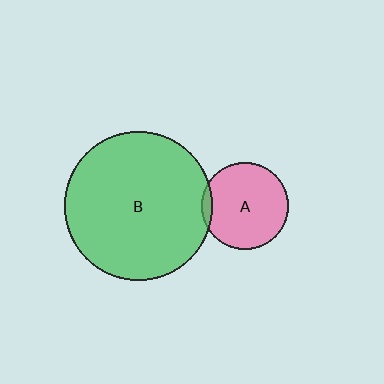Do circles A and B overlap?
Yes.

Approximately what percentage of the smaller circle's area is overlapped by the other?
Approximately 5%.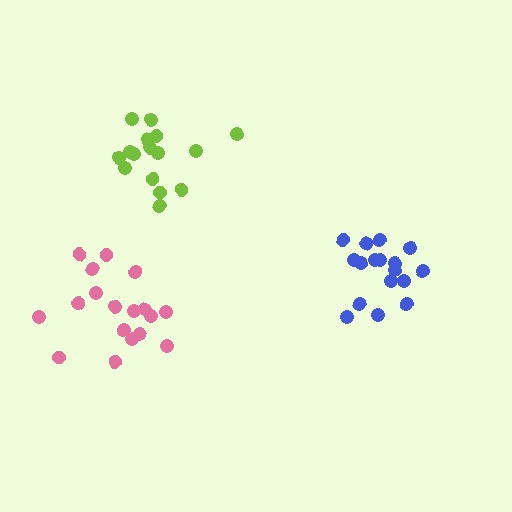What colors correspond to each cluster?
The clusters are colored: pink, lime, blue.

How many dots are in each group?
Group 1: 18 dots, Group 2: 16 dots, Group 3: 17 dots (51 total).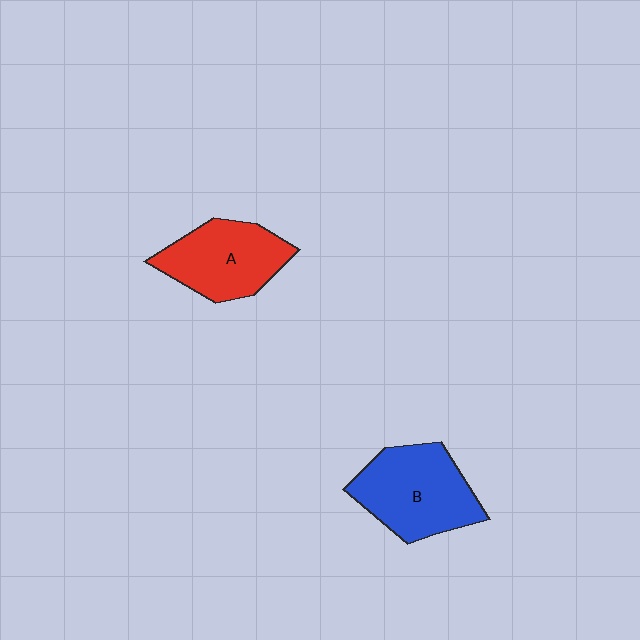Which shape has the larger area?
Shape B (blue).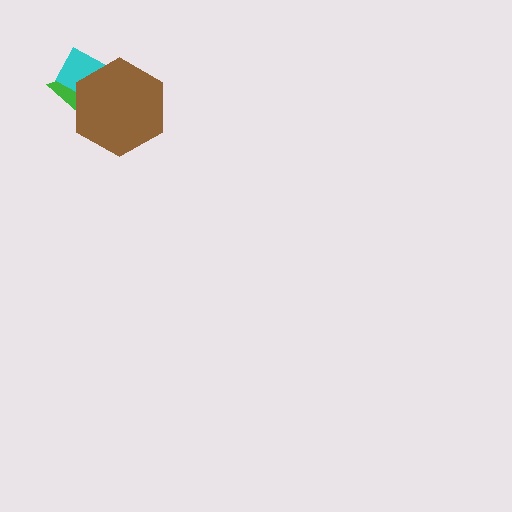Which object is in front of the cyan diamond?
The brown hexagon is in front of the cyan diamond.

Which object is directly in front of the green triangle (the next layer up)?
The cyan diamond is directly in front of the green triangle.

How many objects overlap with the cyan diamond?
2 objects overlap with the cyan diamond.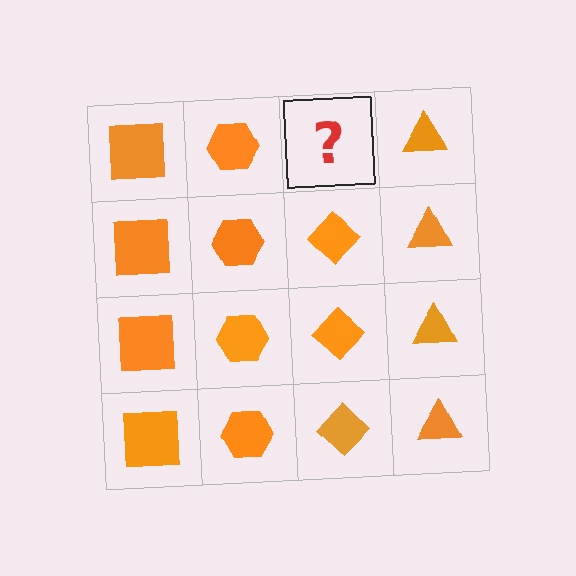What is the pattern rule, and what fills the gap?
The rule is that each column has a consistent shape. The gap should be filled with an orange diamond.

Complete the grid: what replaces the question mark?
The question mark should be replaced with an orange diamond.